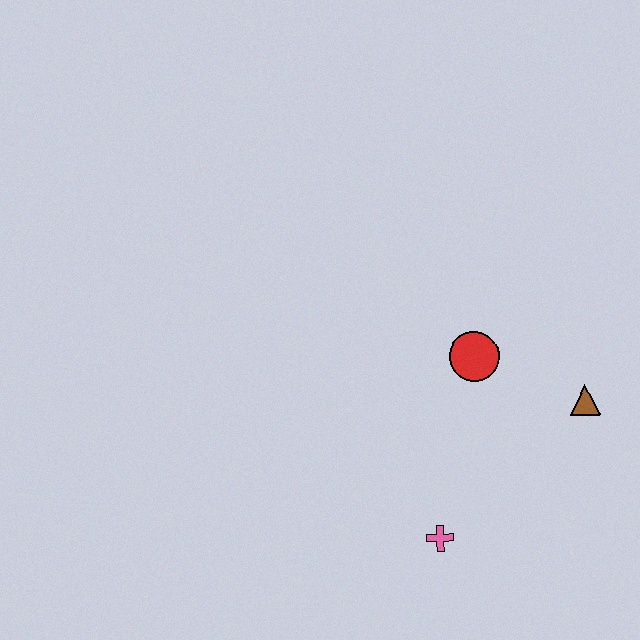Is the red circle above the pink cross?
Yes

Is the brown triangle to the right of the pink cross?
Yes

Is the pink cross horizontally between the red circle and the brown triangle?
No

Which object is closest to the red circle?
The brown triangle is closest to the red circle.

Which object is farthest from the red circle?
The pink cross is farthest from the red circle.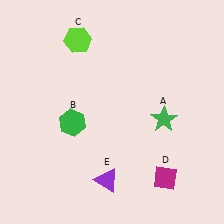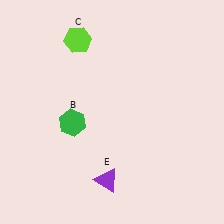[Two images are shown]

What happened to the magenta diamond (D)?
The magenta diamond (D) was removed in Image 2. It was in the bottom-right area of Image 1.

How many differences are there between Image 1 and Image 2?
There are 2 differences between the two images.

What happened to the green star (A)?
The green star (A) was removed in Image 2. It was in the bottom-right area of Image 1.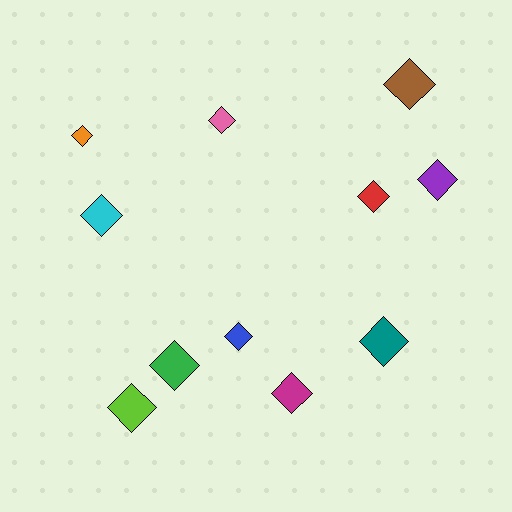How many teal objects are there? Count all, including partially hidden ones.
There is 1 teal object.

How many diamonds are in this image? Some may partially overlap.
There are 11 diamonds.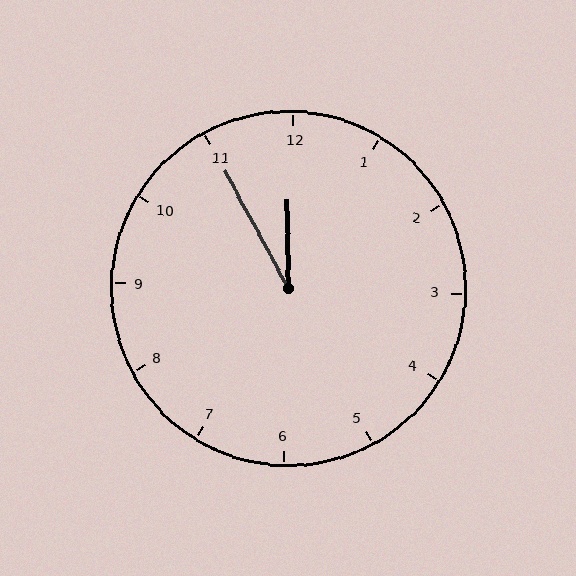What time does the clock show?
11:55.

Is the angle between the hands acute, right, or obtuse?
It is acute.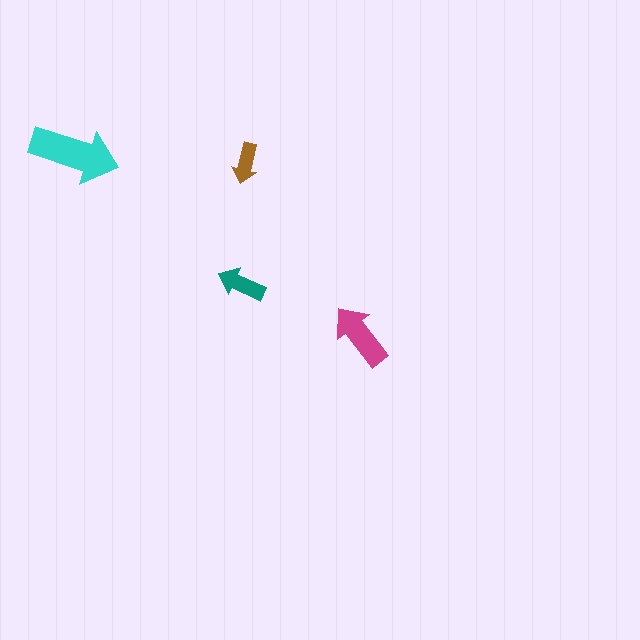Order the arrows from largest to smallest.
the cyan one, the magenta one, the teal one, the brown one.